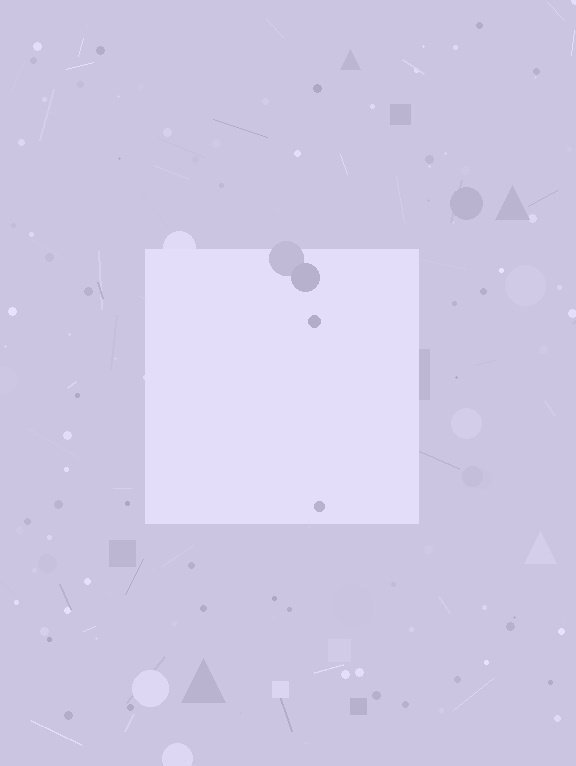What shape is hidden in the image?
A square is hidden in the image.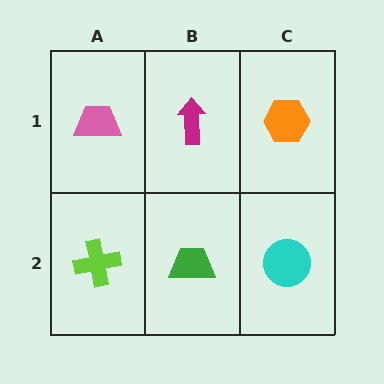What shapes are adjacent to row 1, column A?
A lime cross (row 2, column A), a magenta arrow (row 1, column B).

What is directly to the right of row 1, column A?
A magenta arrow.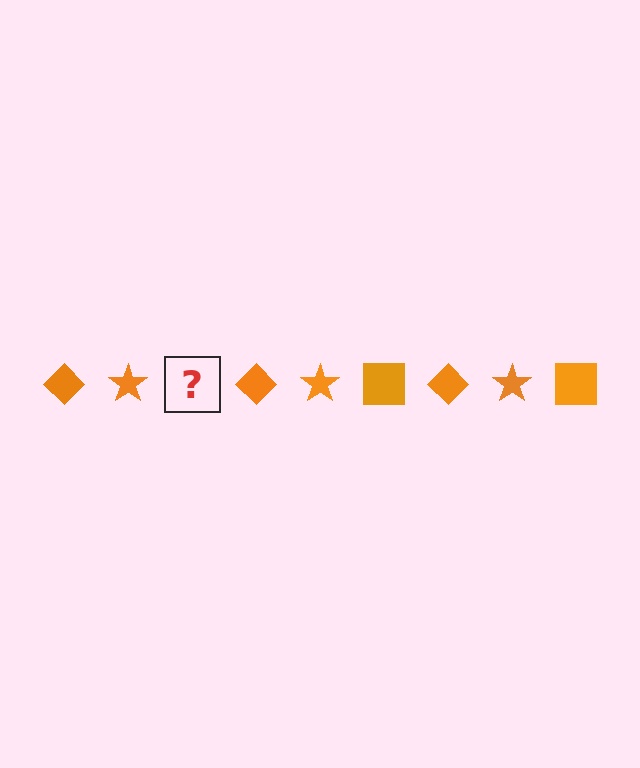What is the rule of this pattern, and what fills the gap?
The rule is that the pattern cycles through diamond, star, square shapes in orange. The gap should be filled with an orange square.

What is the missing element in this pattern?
The missing element is an orange square.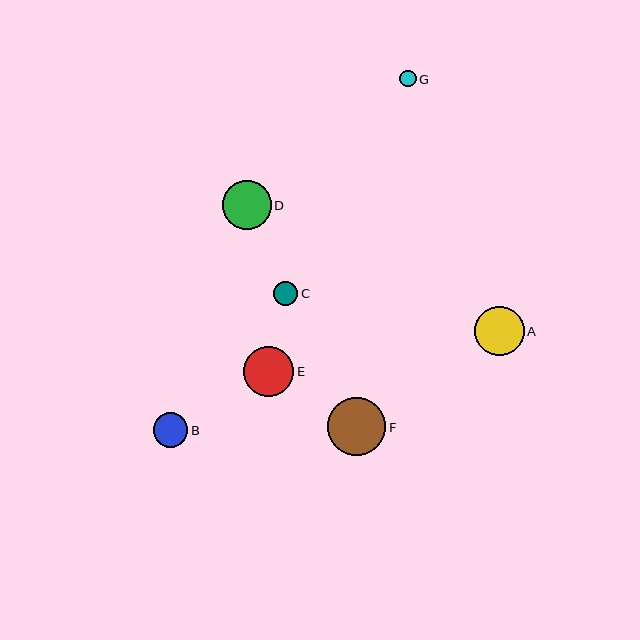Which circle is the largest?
Circle F is the largest with a size of approximately 58 pixels.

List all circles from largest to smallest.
From largest to smallest: F, E, A, D, B, C, G.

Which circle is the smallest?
Circle G is the smallest with a size of approximately 17 pixels.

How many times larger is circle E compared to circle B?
Circle E is approximately 1.4 times the size of circle B.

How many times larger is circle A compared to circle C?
Circle A is approximately 2.1 times the size of circle C.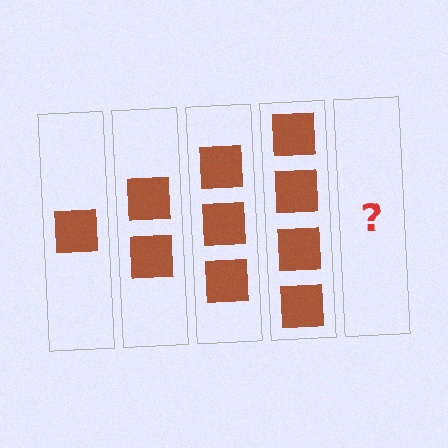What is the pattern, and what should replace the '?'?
The pattern is that each step adds one more square. The '?' should be 5 squares.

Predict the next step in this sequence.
The next step is 5 squares.